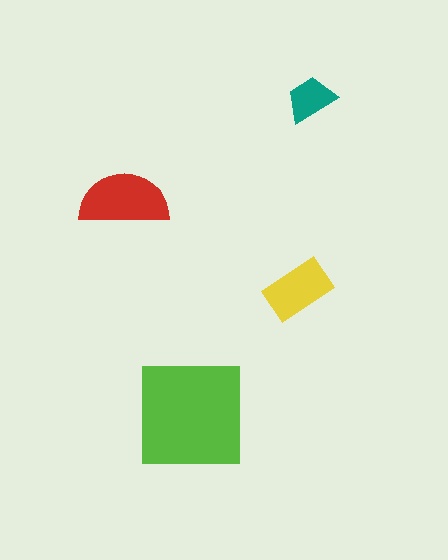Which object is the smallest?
The teal trapezoid.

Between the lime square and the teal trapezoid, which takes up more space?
The lime square.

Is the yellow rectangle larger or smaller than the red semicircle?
Smaller.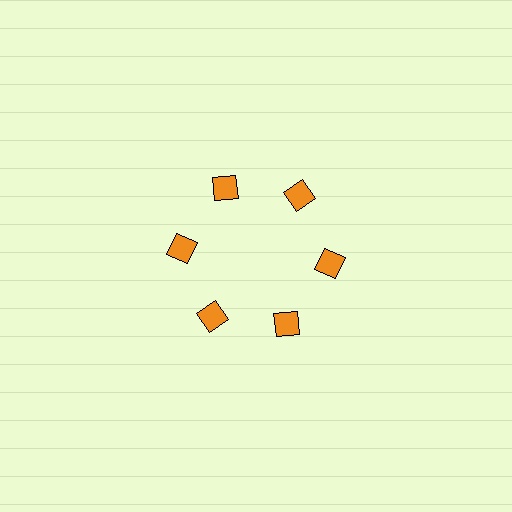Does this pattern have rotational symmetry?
Yes, this pattern has 6-fold rotational symmetry. It looks the same after rotating 60 degrees around the center.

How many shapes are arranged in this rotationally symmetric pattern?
There are 6 shapes, arranged in 6 groups of 1.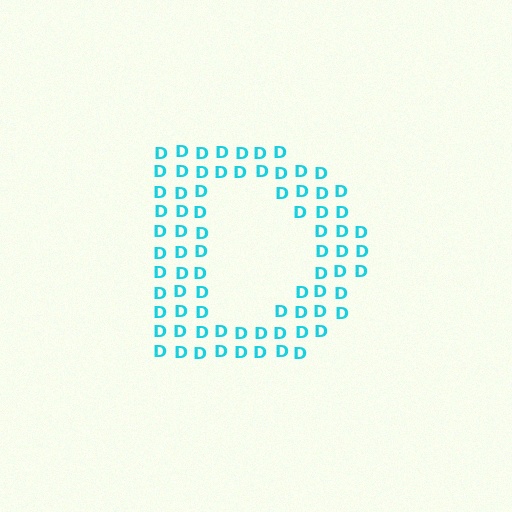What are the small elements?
The small elements are letter D's.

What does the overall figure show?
The overall figure shows the letter D.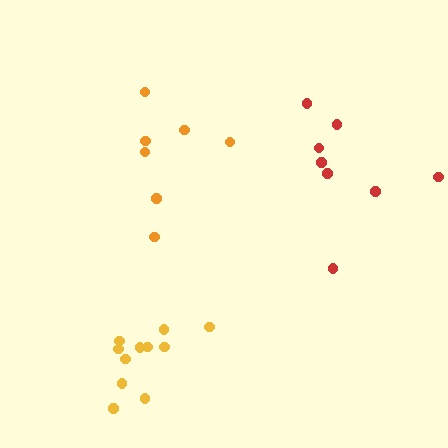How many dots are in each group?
Group 1: 7 dots, Group 2: 8 dots, Group 3: 11 dots (26 total).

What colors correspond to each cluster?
The clusters are colored: orange, red, yellow.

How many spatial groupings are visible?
There are 3 spatial groupings.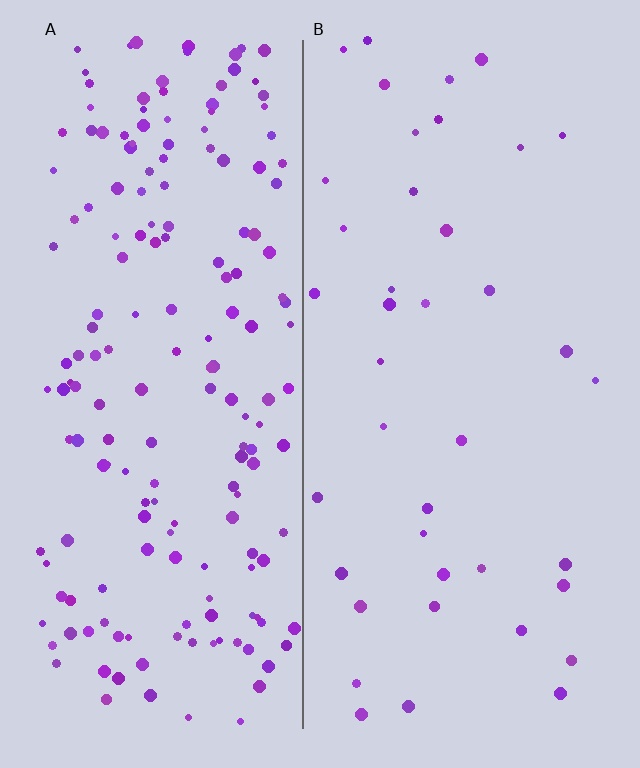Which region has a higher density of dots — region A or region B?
A (the left).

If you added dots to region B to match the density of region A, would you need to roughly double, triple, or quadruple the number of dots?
Approximately quadruple.